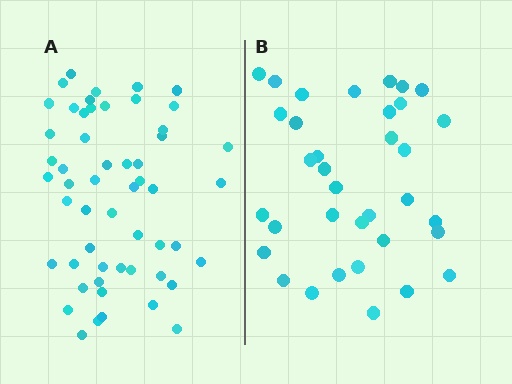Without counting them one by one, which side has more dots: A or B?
Region A (the left region) has more dots.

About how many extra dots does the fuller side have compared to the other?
Region A has approximately 20 more dots than region B.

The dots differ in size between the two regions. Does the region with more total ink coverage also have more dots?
No. Region B has more total ink coverage because its dots are larger, but region A actually contains more individual dots. Total area can be misleading — the number of items is what matters here.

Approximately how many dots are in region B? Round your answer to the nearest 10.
About 40 dots. (The exact count is 35, which rounds to 40.)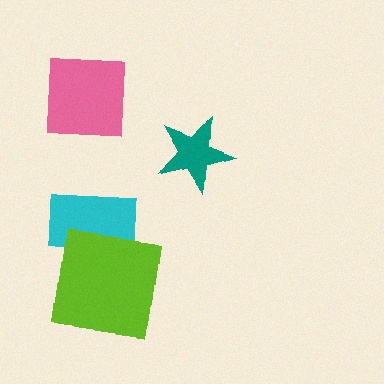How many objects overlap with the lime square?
1 object overlaps with the lime square.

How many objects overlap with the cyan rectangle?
1 object overlaps with the cyan rectangle.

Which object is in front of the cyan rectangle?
The lime square is in front of the cyan rectangle.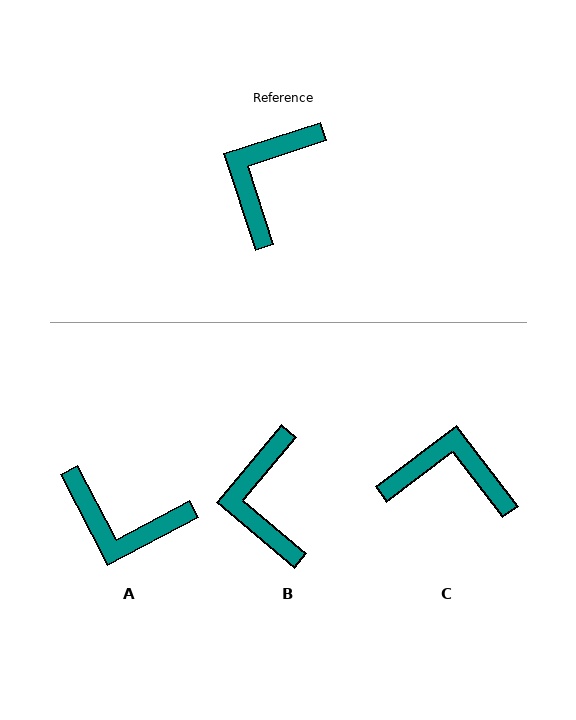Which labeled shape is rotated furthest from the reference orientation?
A, about 100 degrees away.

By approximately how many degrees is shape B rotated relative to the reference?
Approximately 32 degrees counter-clockwise.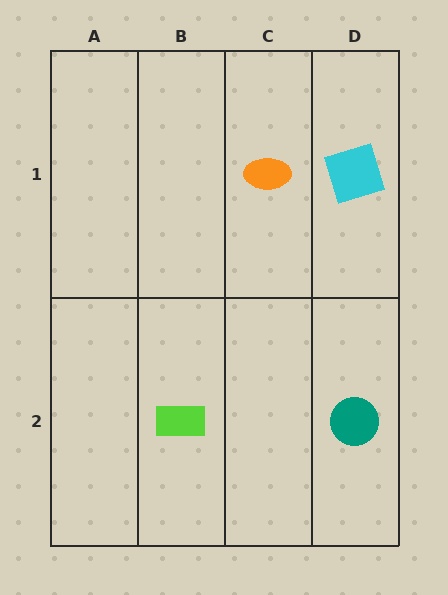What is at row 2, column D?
A teal circle.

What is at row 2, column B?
A lime rectangle.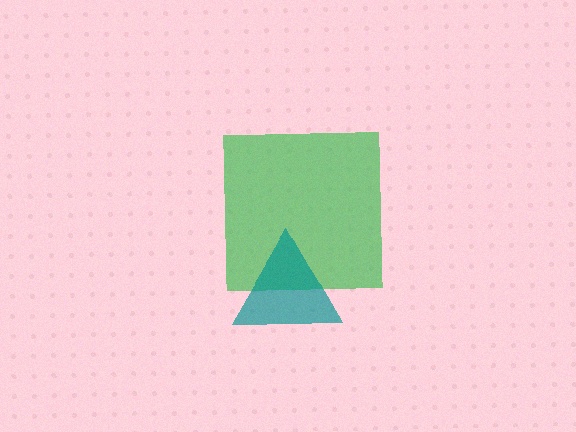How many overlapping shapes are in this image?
There are 2 overlapping shapes in the image.